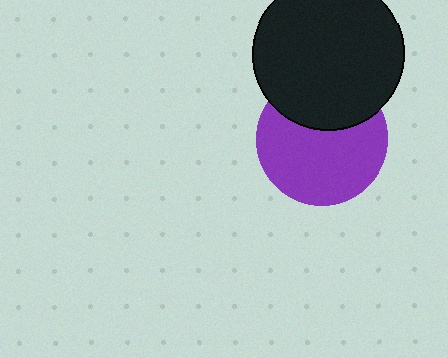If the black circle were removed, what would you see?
You would see the complete purple circle.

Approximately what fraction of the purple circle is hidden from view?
Roughly 33% of the purple circle is hidden behind the black circle.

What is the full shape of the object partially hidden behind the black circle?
The partially hidden object is a purple circle.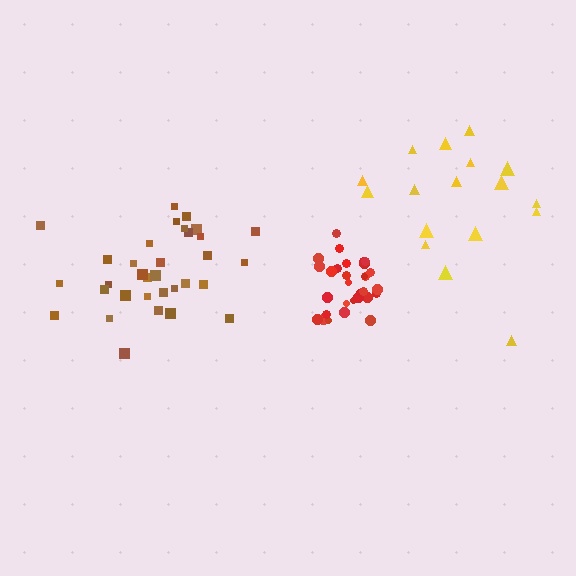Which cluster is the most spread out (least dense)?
Yellow.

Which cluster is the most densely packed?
Red.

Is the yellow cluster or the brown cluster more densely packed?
Brown.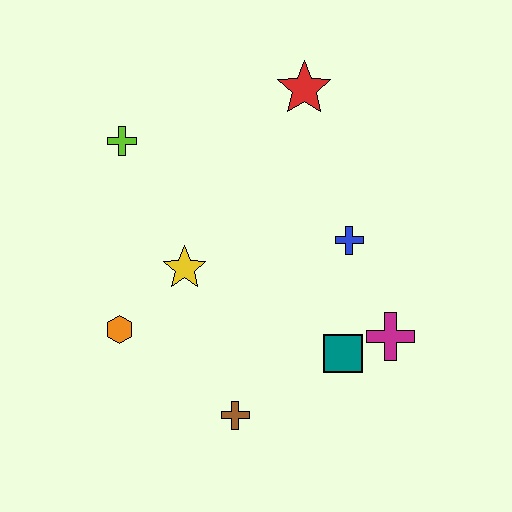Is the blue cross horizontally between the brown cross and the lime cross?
No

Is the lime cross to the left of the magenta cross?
Yes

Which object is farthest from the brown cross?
The red star is farthest from the brown cross.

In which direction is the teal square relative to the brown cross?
The teal square is to the right of the brown cross.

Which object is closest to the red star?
The blue cross is closest to the red star.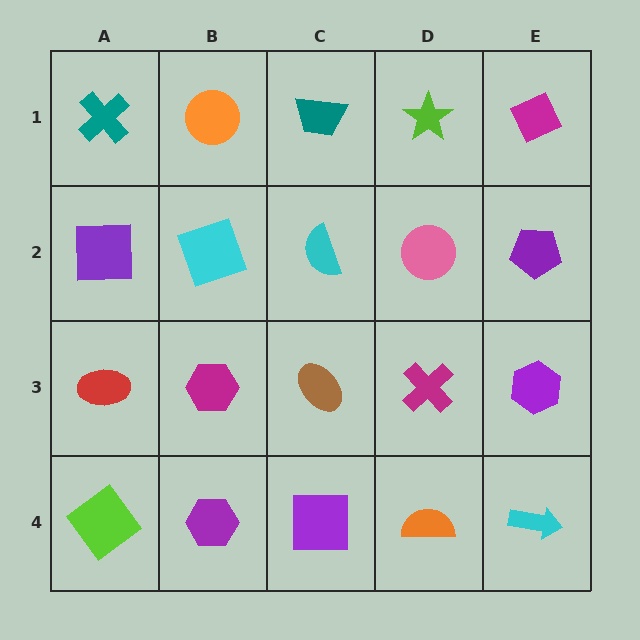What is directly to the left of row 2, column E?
A pink circle.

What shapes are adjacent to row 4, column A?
A red ellipse (row 3, column A), a purple hexagon (row 4, column B).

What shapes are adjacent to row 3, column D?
A pink circle (row 2, column D), an orange semicircle (row 4, column D), a brown ellipse (row 3, column C), a purple hexagon (row 3, column E).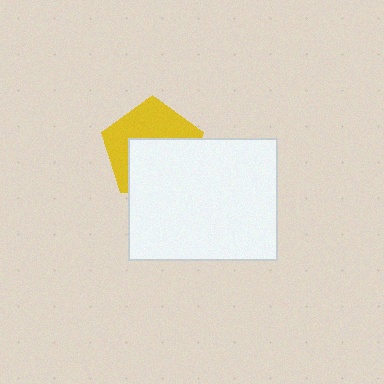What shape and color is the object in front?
The object in front is a white rectangle.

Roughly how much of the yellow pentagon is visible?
About half of it is visible (roughly 47%).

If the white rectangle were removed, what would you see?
You would see the complete yellow pentagon.